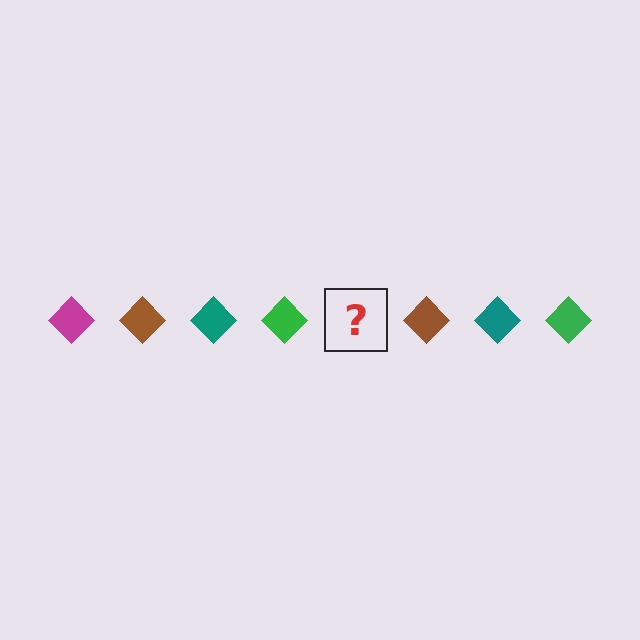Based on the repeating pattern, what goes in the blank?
The blank should be a magenta diamond.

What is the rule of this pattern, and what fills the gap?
The rule is that the pattern cycles through magenta, brown, teal, green diamonds. The gap should be filled with a magenta diamond.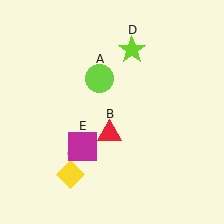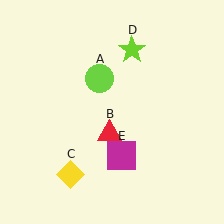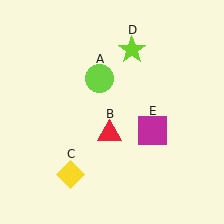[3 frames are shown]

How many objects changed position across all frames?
1 object changed position: magenta square (object E).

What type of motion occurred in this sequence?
The magenta square (object E) rotated counterclockwise around the center of the scene.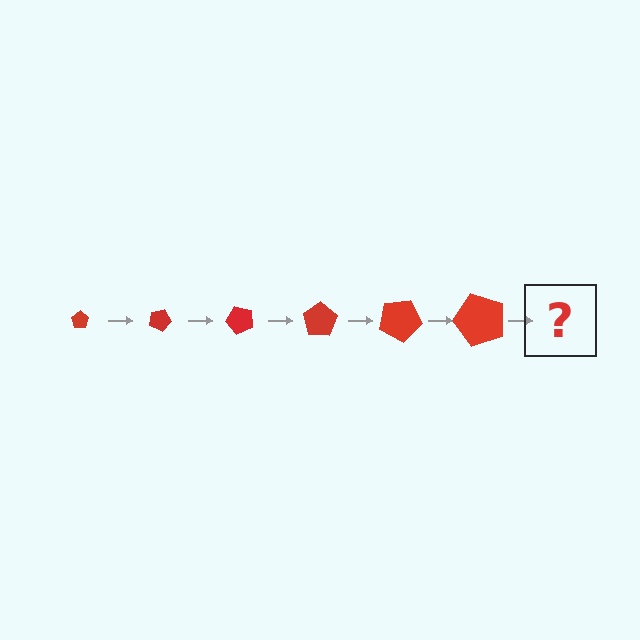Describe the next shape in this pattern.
It should be a pentagon, larger than the previous one and rotated 150 degrees from the start.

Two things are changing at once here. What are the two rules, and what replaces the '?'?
The two rules are that the pentagon grows larger each step and it rotates 25 degrees each step. The '?' should be a pentagon, larger than the previous one and rotated 150 degrees from the start.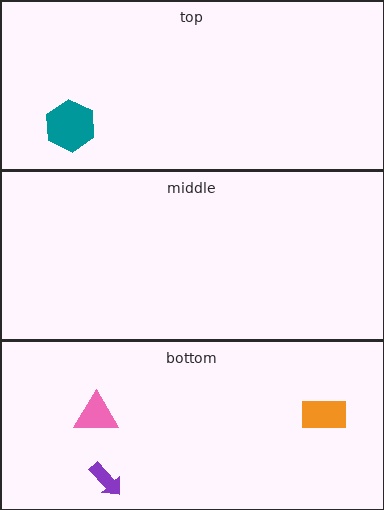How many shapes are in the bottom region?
3.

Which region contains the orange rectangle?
The bottom region.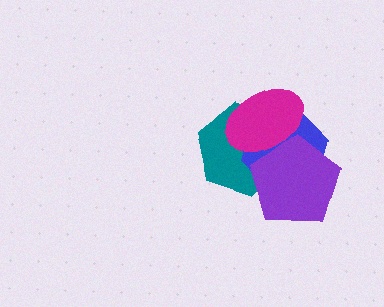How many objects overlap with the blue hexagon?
3 objects overlap with the blue hexagon.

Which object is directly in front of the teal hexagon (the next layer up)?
The blue hexagon is directly in front of the teal hexagon.